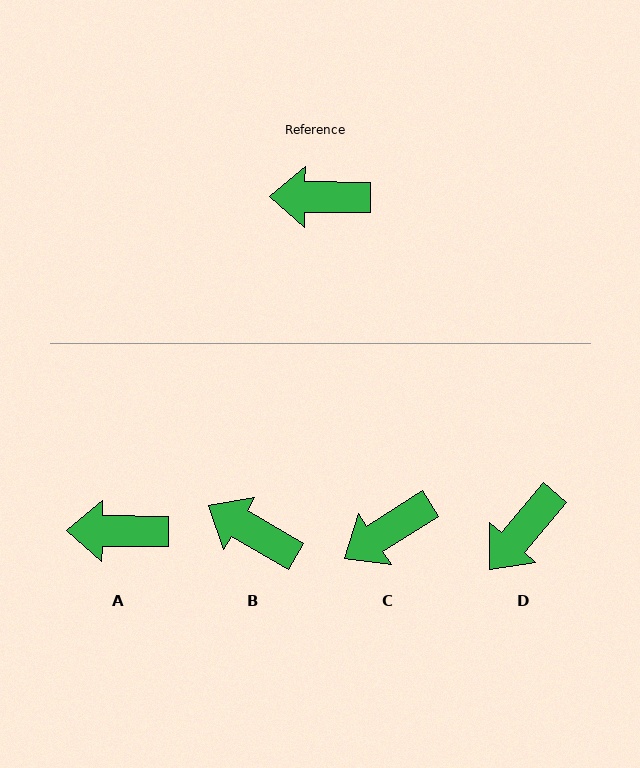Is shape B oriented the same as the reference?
No, it is off by about 30 degrees.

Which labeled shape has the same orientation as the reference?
A.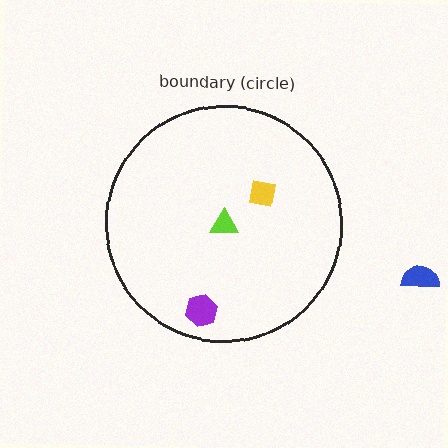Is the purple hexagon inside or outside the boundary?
Inside.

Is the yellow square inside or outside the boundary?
Inside.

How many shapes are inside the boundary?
3 inside, 1 outside.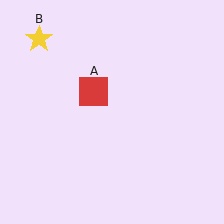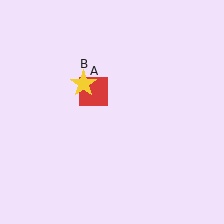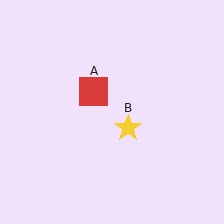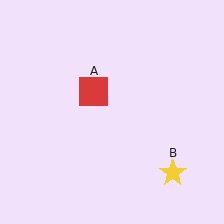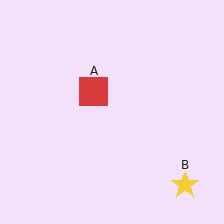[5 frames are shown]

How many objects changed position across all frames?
1 object changed position: yellow star (object B).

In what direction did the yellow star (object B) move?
The yellow star (object B) moved down and to the right.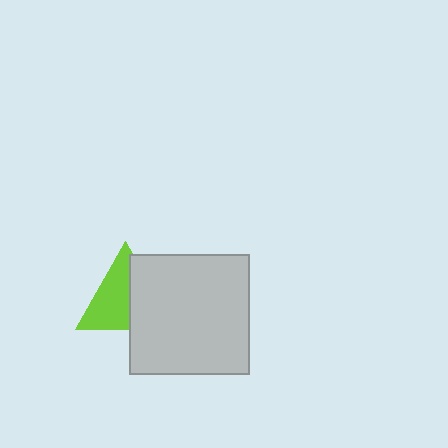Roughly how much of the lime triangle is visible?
About half of it is visible (roughly 57%).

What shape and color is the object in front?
The object in front is a light gray square.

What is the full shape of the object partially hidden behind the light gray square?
The partially hidden object is a lime triangle.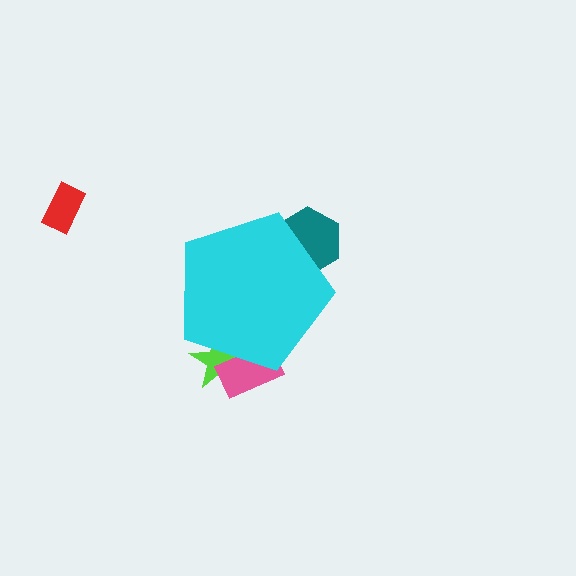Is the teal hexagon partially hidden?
Yes, the teal hexagon is partially hidden behind the cyan pentagon.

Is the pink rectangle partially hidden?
Yes, the pink rectangle is partially hidden behind the cyan pentagon.